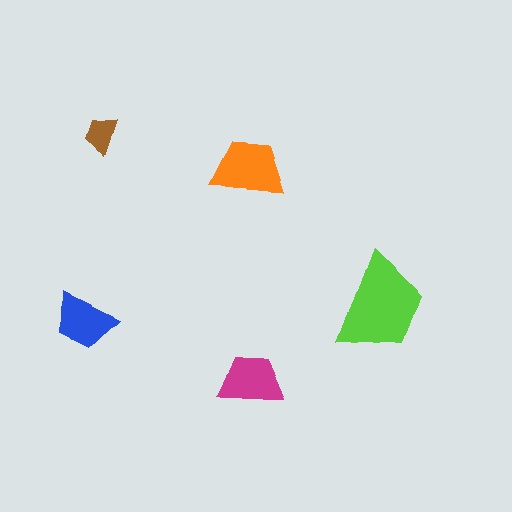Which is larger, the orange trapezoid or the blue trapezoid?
The orange one.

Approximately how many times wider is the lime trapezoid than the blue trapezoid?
About 1.5 times wider.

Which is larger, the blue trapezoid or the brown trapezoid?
The blue one.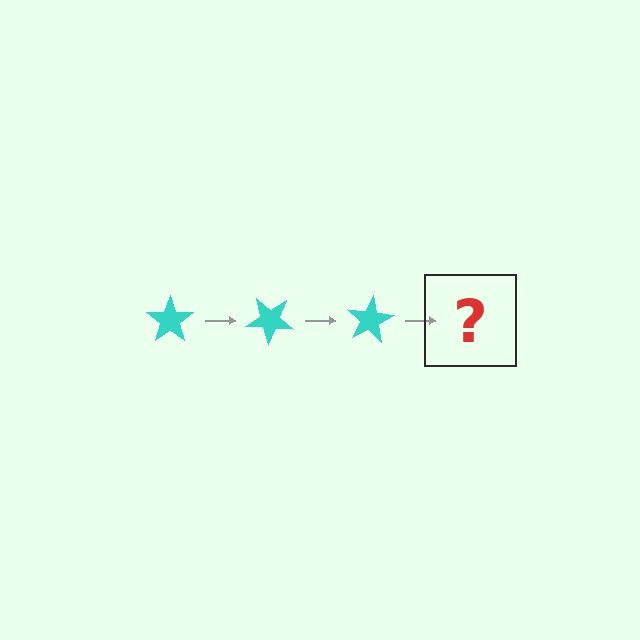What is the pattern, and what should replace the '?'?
The pattern is that the star rotates 40 degrees each step. The '?' should be a cyan star rotated 120 degrees.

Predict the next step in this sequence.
The next step is a cyan star rotated 120 degrees.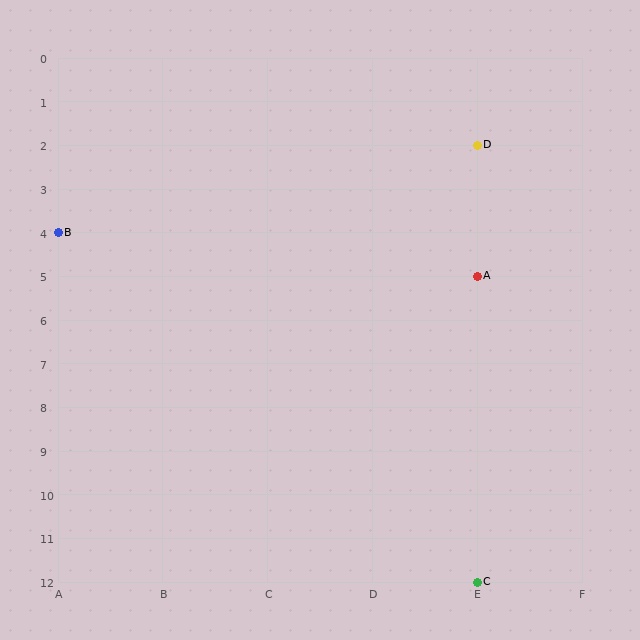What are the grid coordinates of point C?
Point C is at grid coordinates (E, 12).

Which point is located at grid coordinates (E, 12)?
Point C is at (E, 12).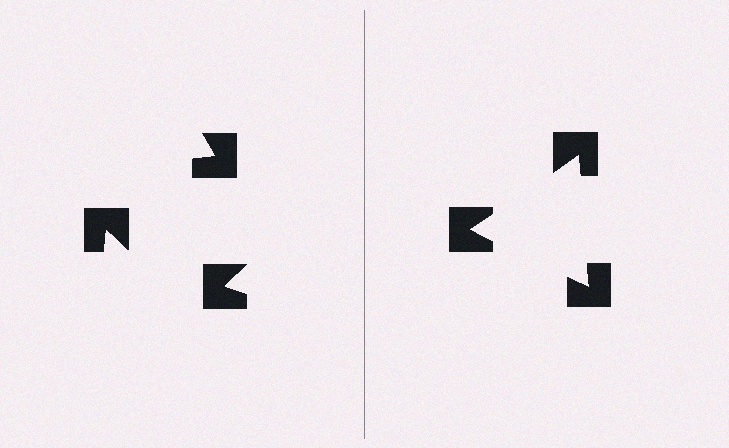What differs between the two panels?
The notched squares are positioned identically on both sides; only the wedge orientations differ. On the right they align to a triangle; on the left they are misaligned.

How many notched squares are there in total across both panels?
6 — 3 on each side.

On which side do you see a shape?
An illusory triangle appears on the right side. On the left side the wedge cuts are rotated, so no coherent shape forms.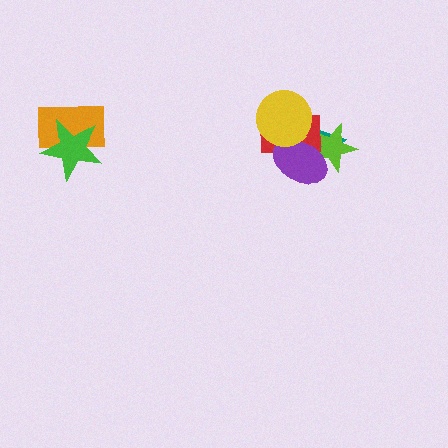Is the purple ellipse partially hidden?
Yes, it is partially covered by another shape.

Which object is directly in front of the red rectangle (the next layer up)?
The purple ellipse is directly in front of the red rectangle.